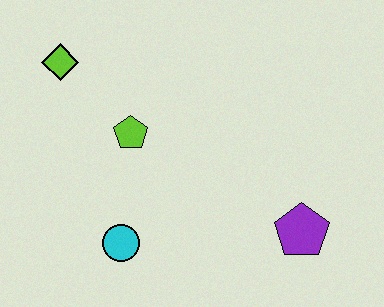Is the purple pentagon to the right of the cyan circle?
Yes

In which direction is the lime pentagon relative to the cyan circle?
The lime pentagon is above the cyan circle.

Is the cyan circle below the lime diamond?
Yes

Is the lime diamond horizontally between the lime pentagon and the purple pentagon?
No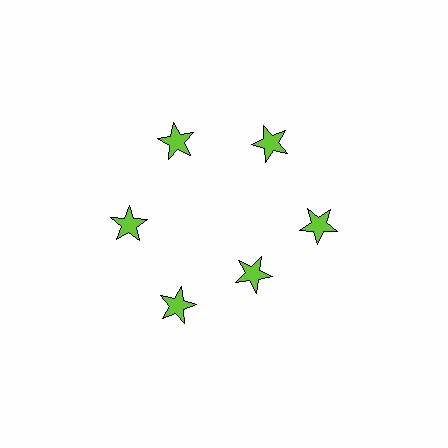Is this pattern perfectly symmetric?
No. The 6 lime stars are arranged in a ring, but one element near the 5 o'clock position is pulled inward toward the center, breaking the 6-fold rotational symmetry.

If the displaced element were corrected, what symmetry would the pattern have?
It would have 6-fold rotational symmetry — the pattern would map onto itself every 60 degrees.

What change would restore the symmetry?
The symmetry would be restored by moving it outward, back onto the ring so that all 6 stars sit at equal angles and equal distance from the center.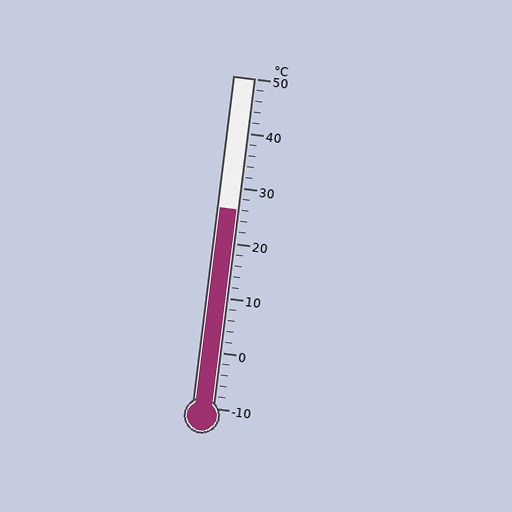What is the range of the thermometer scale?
The thermometer scale ranges from -10°C to 50°C.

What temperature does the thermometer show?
The thermometer shows approximately 26°C.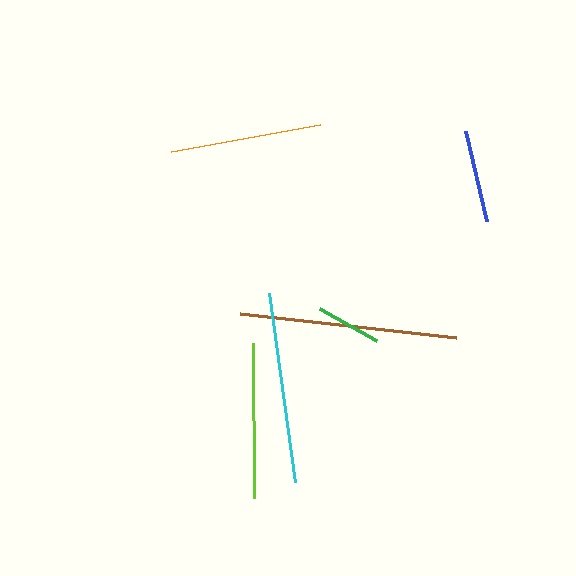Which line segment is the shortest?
The green line is the shortest at approximately 66 pixels.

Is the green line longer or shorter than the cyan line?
The cyan line is longer than the green line.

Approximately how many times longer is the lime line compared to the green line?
The lime line is approximately 2.4 times the length of the green line.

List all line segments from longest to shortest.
From longest to shortest: brown, cyan, lime, orange, blue, green.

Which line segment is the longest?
The brown line is the longest at approximately 218 pixels.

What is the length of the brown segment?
The brown segment is approximately 218 pixels long.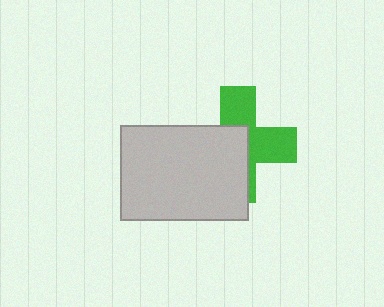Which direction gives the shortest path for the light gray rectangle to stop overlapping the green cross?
Moving toward the lower-left gives the shortest separation.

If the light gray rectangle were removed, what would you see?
You would see the complete green cross.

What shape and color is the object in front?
The object in front is a light gray rectangle.